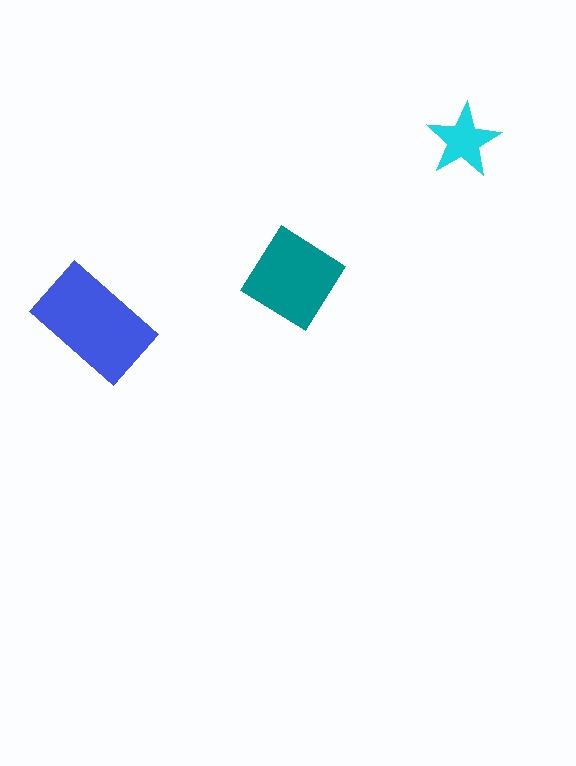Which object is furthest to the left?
The blue rectangle is leftmost.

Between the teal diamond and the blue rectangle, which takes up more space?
The blue rectangle.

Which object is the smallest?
The cyan star.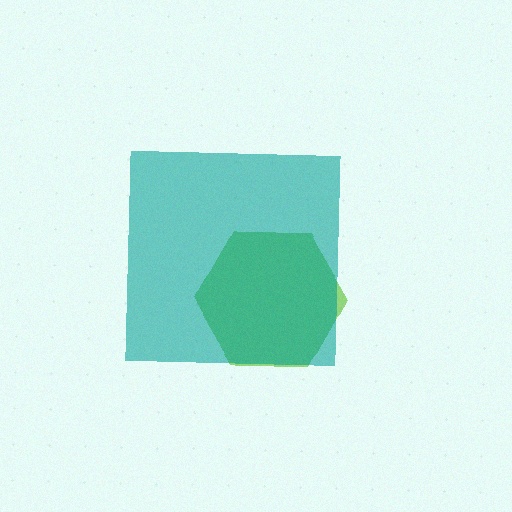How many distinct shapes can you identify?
There are 2 distinct shapes: a lime hexagon, a teal square.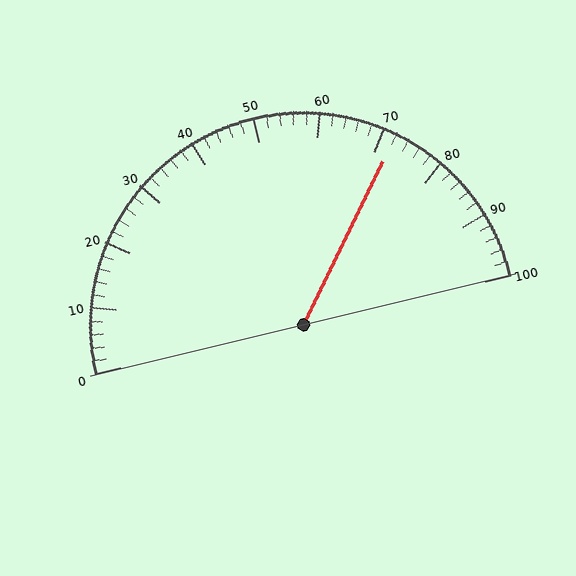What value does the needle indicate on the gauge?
The needle indicates approximately 72.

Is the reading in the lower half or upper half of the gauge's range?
The reading is in the upper half of the range (0 to 100).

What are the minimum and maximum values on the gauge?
The gauge ranges from 0 to 100.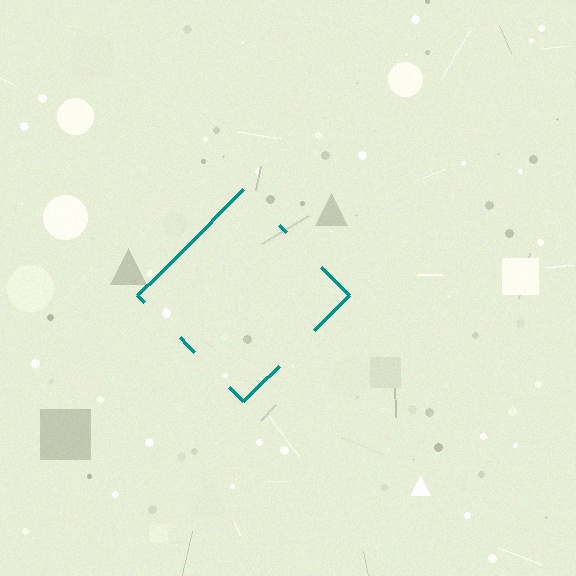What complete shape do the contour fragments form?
The contour fragments form a diamond.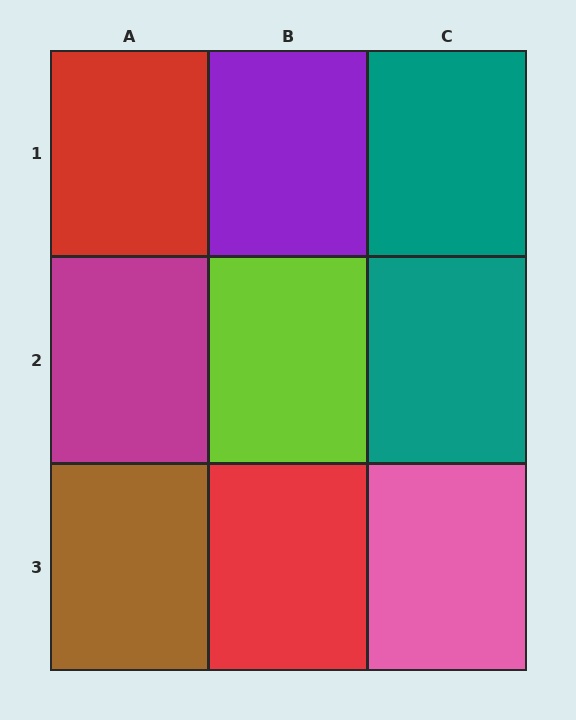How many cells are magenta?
1 cell is magenta.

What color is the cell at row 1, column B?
Purple.